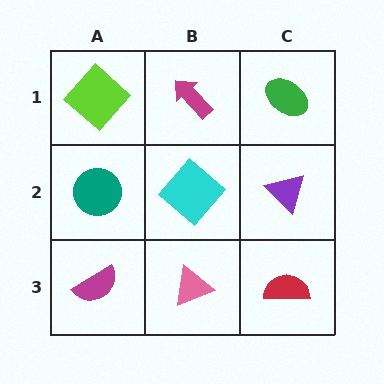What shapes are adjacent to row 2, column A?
A lime diamond (row 1, column A), a magenta semicircle (row 3, column A), a cyan diamond (row 2, column B).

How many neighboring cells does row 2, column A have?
3.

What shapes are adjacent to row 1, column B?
A cyan diamond (row 2, column B), a lime diamond (row 1, column A), a green ellipse (row 1, column C).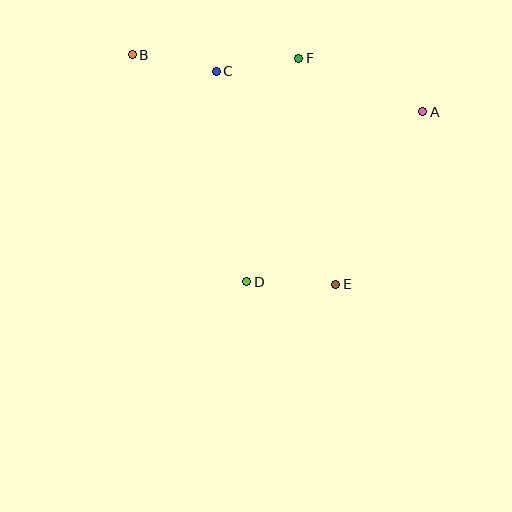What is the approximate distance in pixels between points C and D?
The distance between C and D is approximately 213 pixels.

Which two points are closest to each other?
Points C and F are closest to each other.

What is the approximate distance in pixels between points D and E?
The distance between D and E is approximately 89 pixels.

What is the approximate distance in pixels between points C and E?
The distance between C and E is approximately 244 pixels.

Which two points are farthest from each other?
Points B and E are farthest from each other.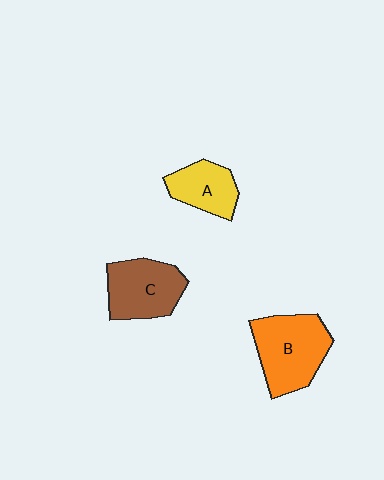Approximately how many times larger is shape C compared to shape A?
Approximately 1.4 times.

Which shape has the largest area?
Shape B (orange).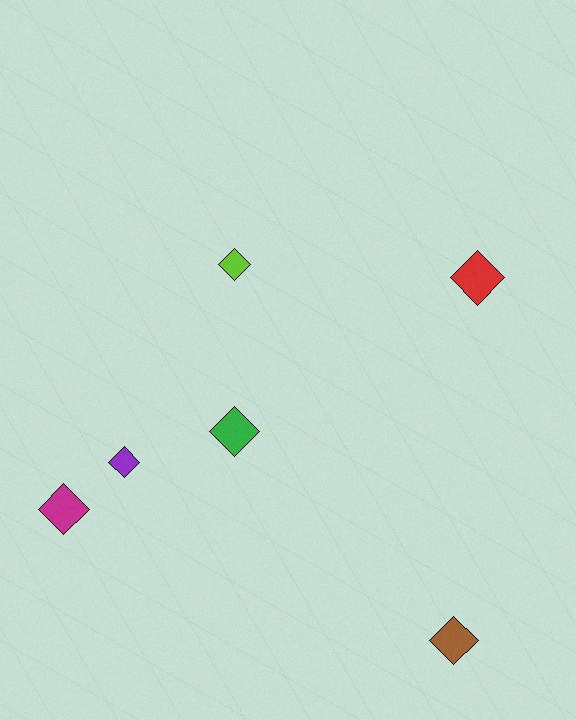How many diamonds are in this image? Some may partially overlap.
There are 6 diamonds.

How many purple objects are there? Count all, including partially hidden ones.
There is 1 purple object.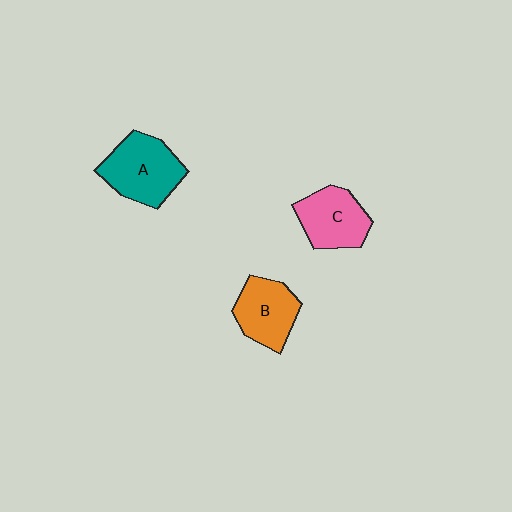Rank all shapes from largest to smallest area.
From largest to smallest: A (teal), C (pink), B (orange).